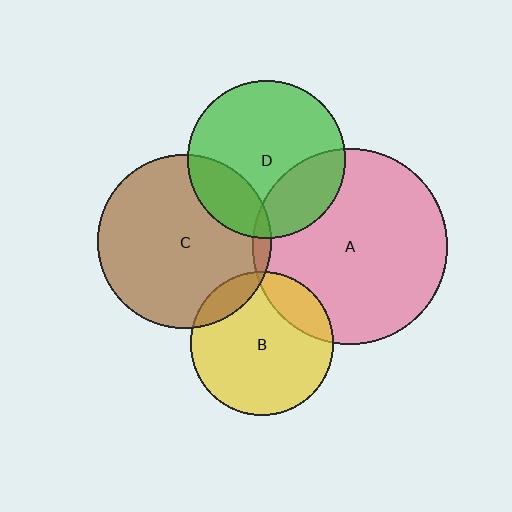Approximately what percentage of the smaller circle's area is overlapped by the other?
Approximately 15%.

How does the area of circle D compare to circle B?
Approximately 1.2 times.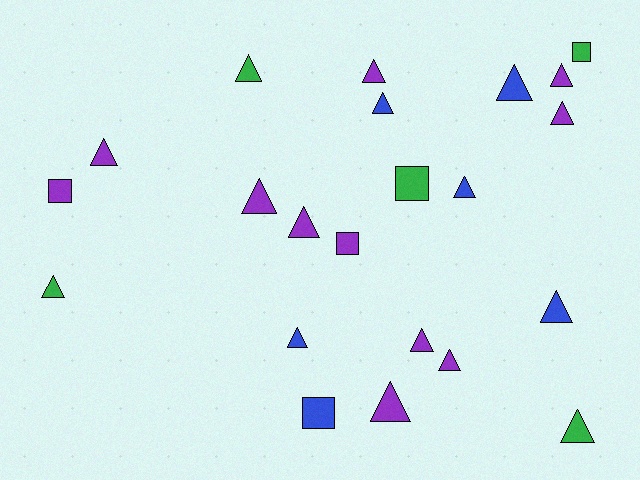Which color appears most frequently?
Purple, with 11 objects.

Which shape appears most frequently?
Triangle, with 17 objects.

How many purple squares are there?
There are 2 purple squares.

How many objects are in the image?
There are 22 objects.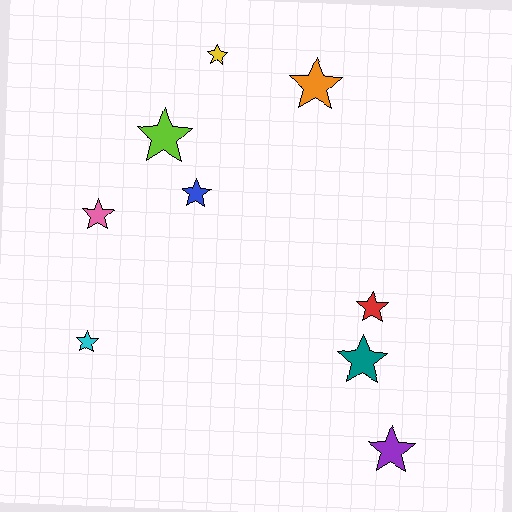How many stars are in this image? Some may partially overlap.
There are 9 stars.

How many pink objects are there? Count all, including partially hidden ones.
There is 1 pink object.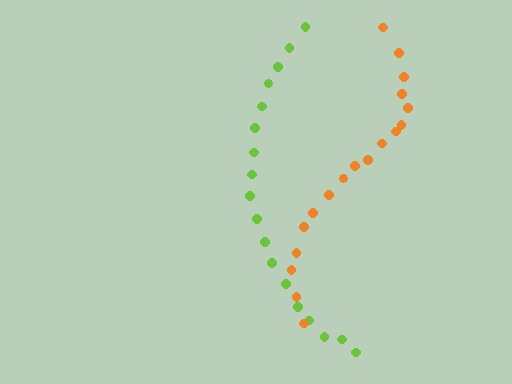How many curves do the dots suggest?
There are 2 distinct paths.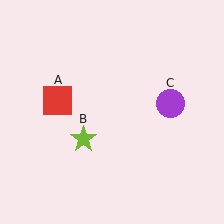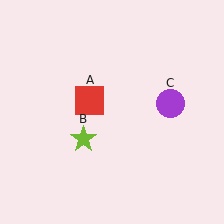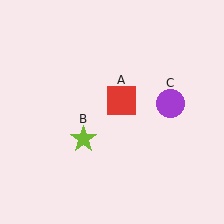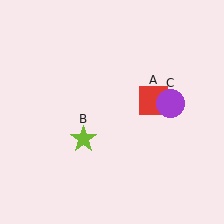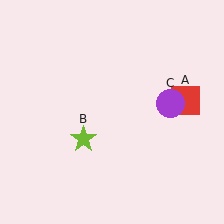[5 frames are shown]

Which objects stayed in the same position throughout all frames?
Lime star (object B) and purple circle (object C) remained stationary.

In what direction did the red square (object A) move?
The red square (object A) moved right.